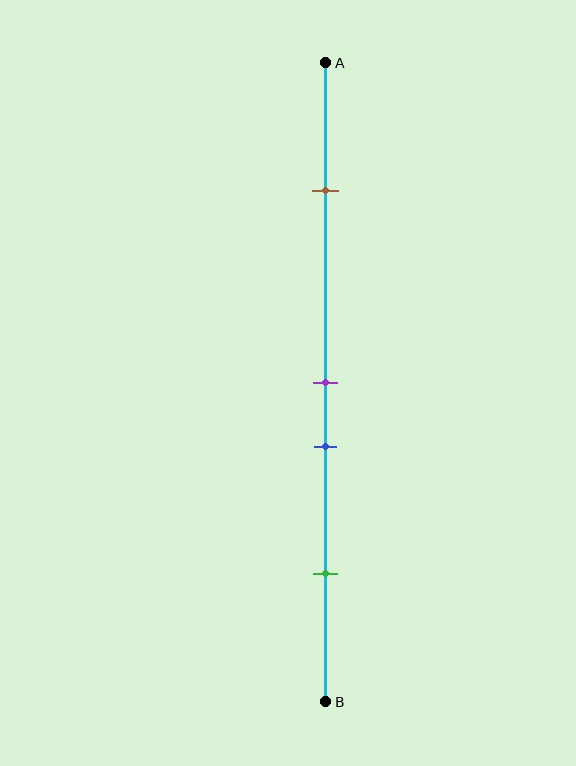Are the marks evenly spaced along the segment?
No, the marks are not evenly spaced.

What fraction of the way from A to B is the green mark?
The green mark is approximately 80% (0.8) of the way from A to B.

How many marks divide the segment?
There are 4 marks dividing the segment.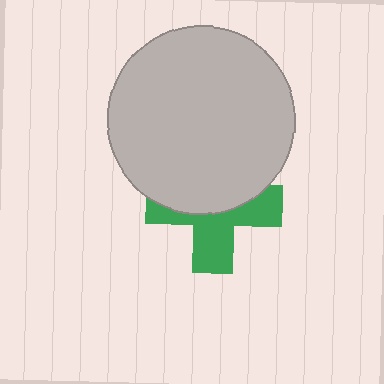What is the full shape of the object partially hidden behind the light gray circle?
The partially hidden object is a green cross.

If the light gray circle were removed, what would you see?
You would see the complete green cross.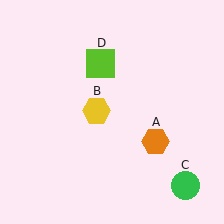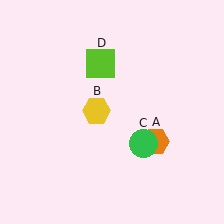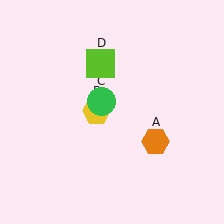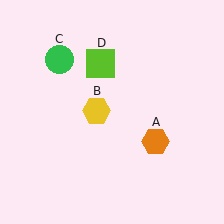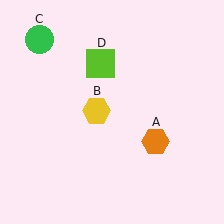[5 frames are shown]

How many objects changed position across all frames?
1 object changed position: green circle (object C).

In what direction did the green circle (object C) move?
The green circle (object C) moved up and to the left.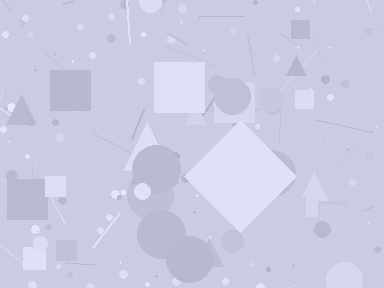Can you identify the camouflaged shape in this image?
The camouflaged shape is a diamond.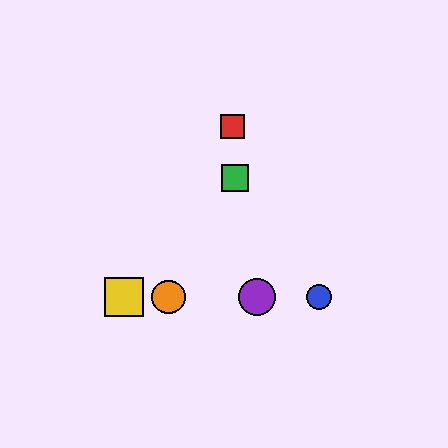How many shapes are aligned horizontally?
4 shapes (the blue circle, the yellow square, the purple circle, the orange circle) are aligned horizontally.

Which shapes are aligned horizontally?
The blue circle, the yellow square, the purple circle, the orange circle are aligned horizontally.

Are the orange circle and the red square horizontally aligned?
No, the orange circle is at y≈297 and the red square is at y≈127.